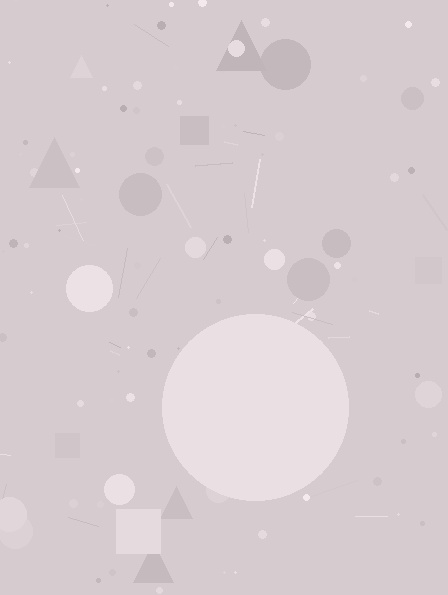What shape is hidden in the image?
A circle is hidden in the image.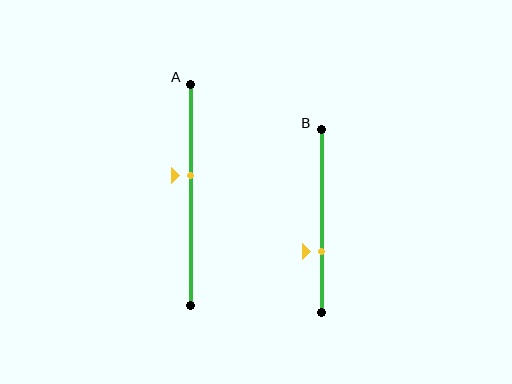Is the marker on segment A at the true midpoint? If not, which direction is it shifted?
No, the marker on segment A is shifted upward by about 9% of the segment length.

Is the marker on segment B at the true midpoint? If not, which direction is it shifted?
No, the marker on segment B is shifted downward by about 16% of the segment length.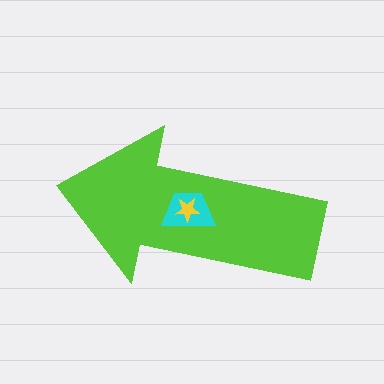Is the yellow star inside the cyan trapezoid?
Yes.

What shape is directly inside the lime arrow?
The cyan trapezoid.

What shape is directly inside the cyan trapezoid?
The yellow star.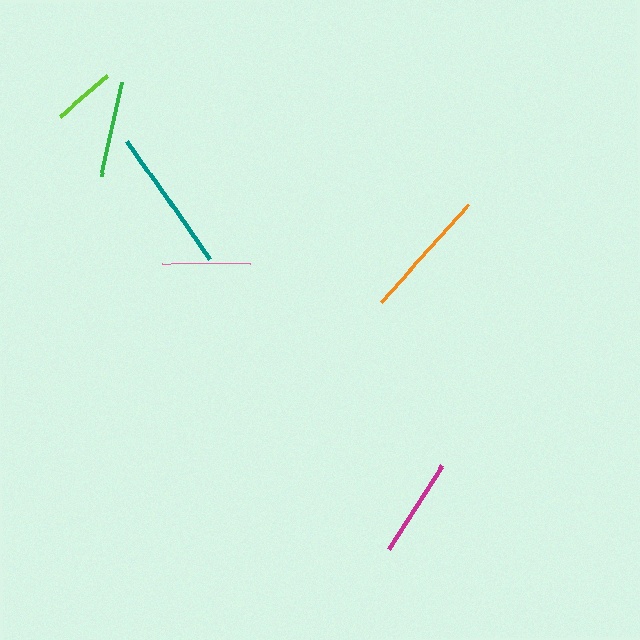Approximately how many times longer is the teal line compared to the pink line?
The teal line is approximately 1.7 times the length of the pink line.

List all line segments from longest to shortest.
From longest to shortest: teal, orange, magenta, green, pink, lime.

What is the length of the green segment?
The green segment is approximately 96 pixels long.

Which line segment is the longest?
The teal line is the longest at approximately 145 pixels.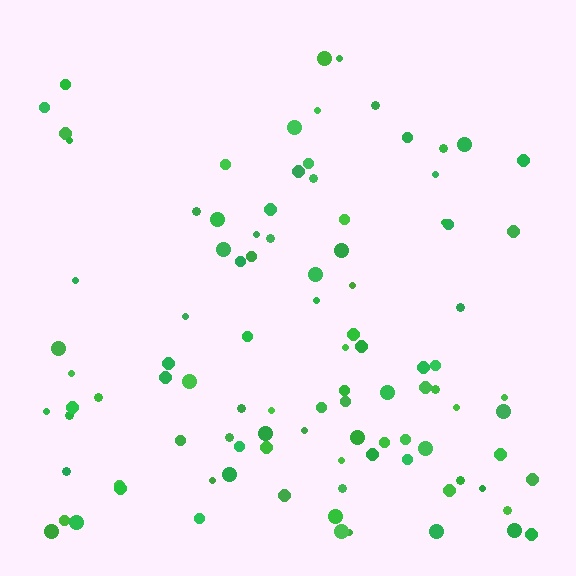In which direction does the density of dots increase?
From top to bottom, with the bottom side densest.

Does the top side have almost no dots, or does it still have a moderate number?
Still a moderate number, just noticeably fewer than the bottom.